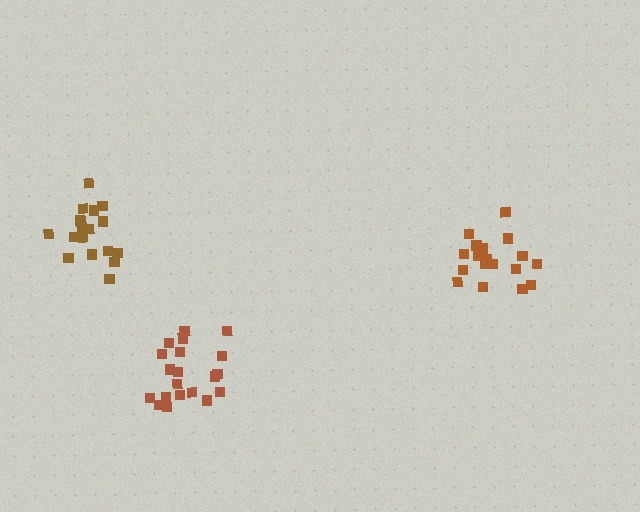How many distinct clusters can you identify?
There are 3 distinct clusters.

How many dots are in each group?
Group 1: 19 dots, Group 2: 20 dots, Group 3: 18 dots (57 total).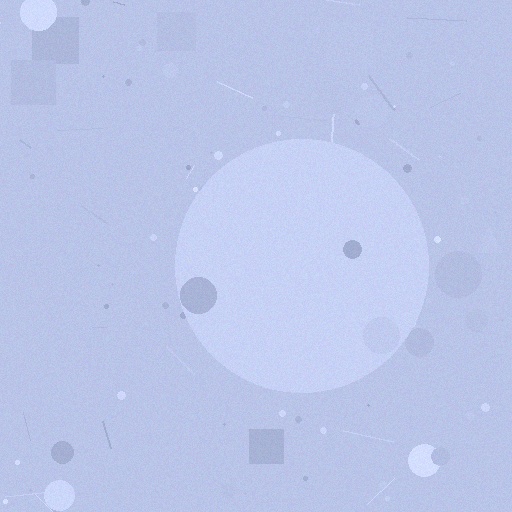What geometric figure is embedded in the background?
A circle is embedded in the background.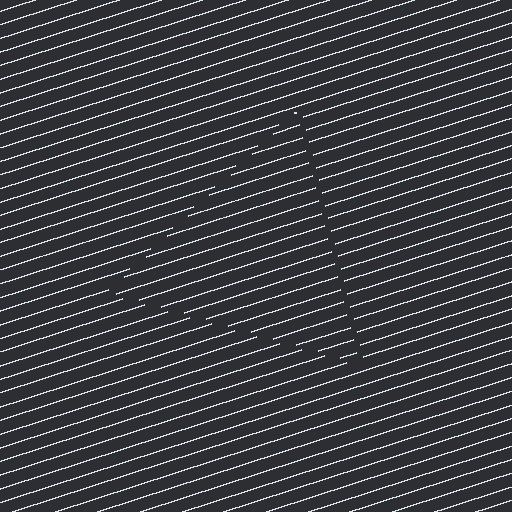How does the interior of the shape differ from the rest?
The interior of the shape contains the same grating, shifted by half a period — the contour is defined by the phase discontinuity where line-ends from the inner and outer gratings abut.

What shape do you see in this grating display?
An illusory triangle. The interior of the shape contains the same grating, shifted by half a period — the contour is defined by the phase discontinuity where line-ends from the inner and outer gratings abut.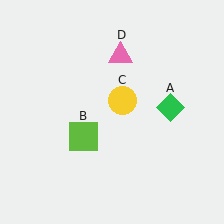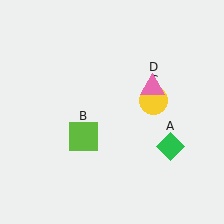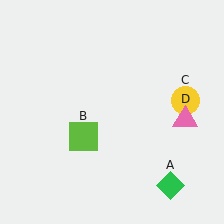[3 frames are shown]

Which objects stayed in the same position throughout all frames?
Lime square (object B) remained stationary.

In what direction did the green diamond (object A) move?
The green diamond (object A) moved down.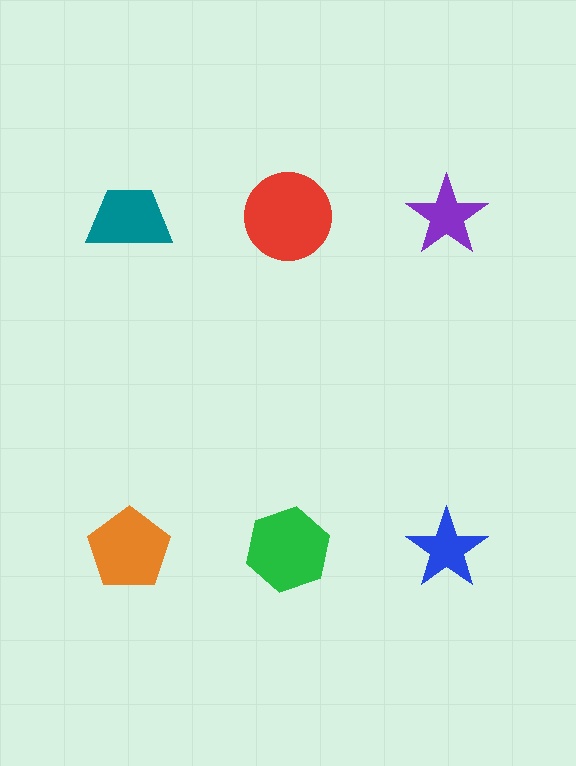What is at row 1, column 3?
A purple star.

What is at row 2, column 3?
A blue star.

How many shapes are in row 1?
3 shapes.